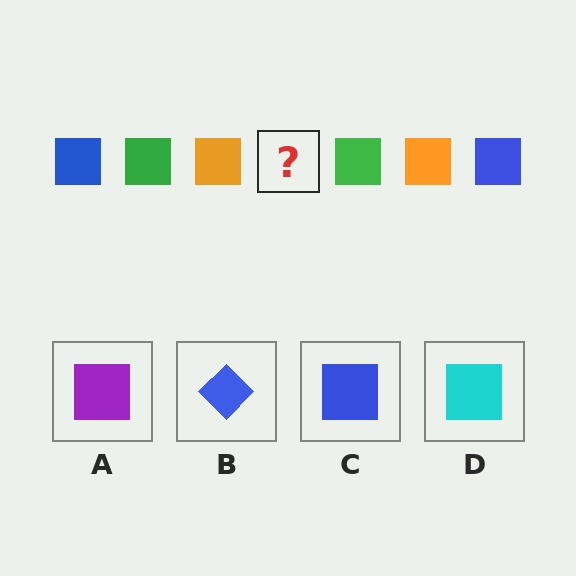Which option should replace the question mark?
Option C.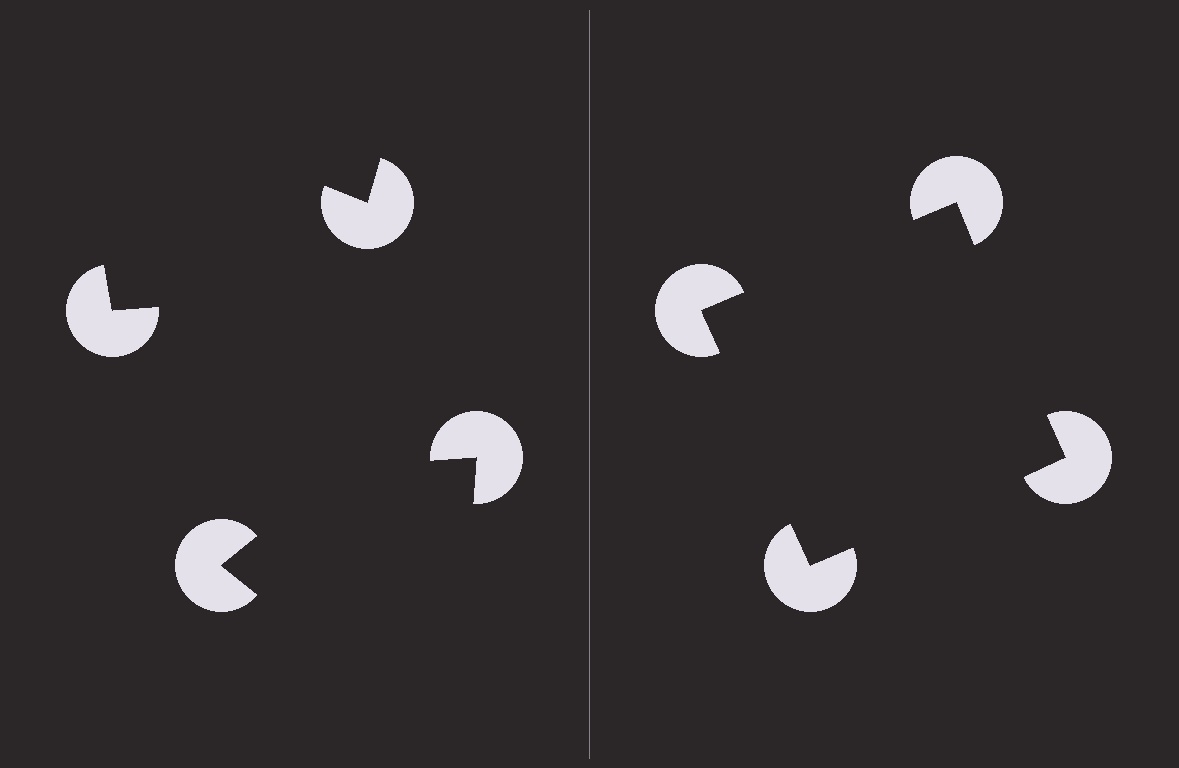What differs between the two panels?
The pac-man discs are positioned identically on both sides; only the wedge orientations differ. On the right they align to a square; on the left they are misaligned.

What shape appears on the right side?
An illusory square.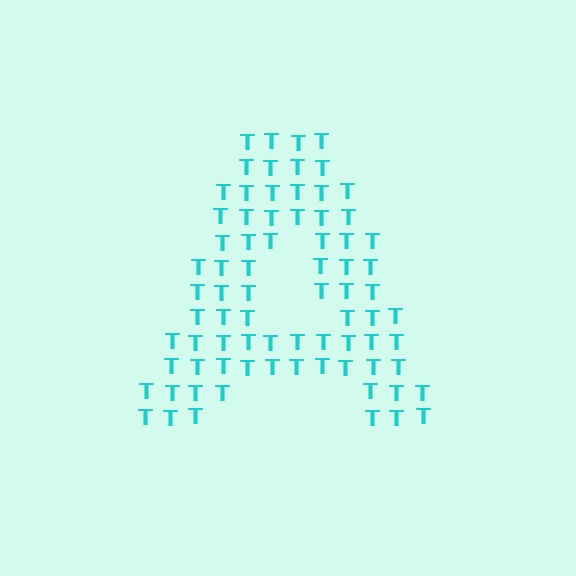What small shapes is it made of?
It is made of small letter T's.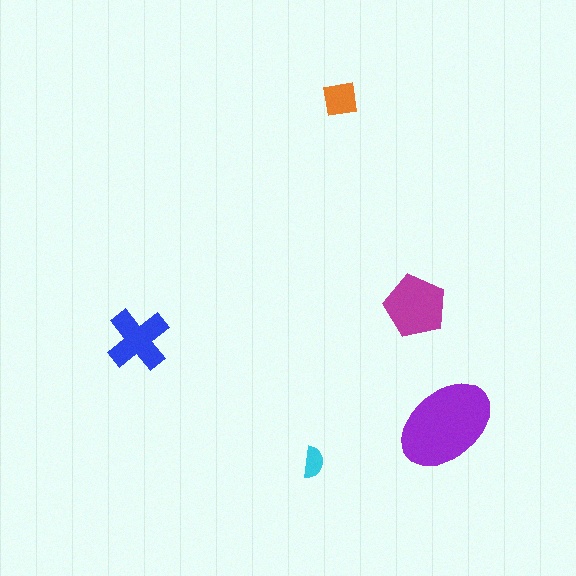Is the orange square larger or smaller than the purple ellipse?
Smaller.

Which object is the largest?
The purple ellipse.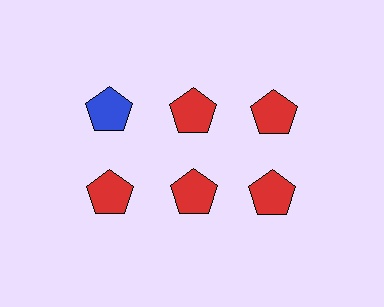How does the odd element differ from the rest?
It has a different color: blue instead of red.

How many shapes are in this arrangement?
There are 6 shapes arranged in a grid pattern.